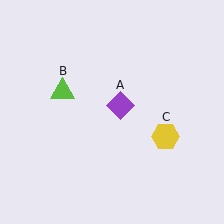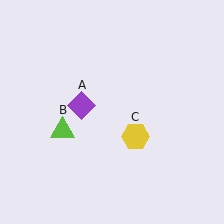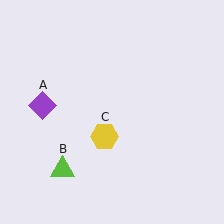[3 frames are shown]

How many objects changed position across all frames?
3 objects changed position: purple diamond (object A), lime triangle (object B), yellow hexagon (object C).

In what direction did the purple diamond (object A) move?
The purple diamond (object A) moved left.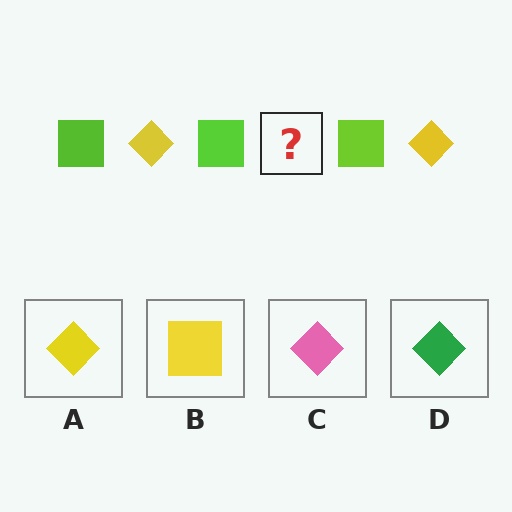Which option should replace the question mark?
Option A.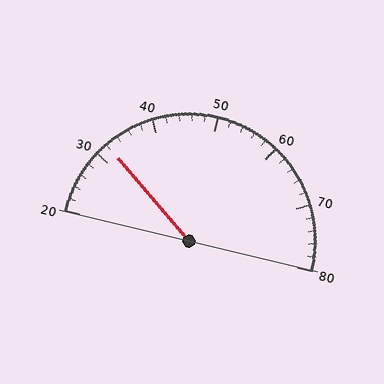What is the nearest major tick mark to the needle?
The nearest major tick mark is 30.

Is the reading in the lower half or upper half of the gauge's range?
The reading is in the lower half of the range (20 to 80).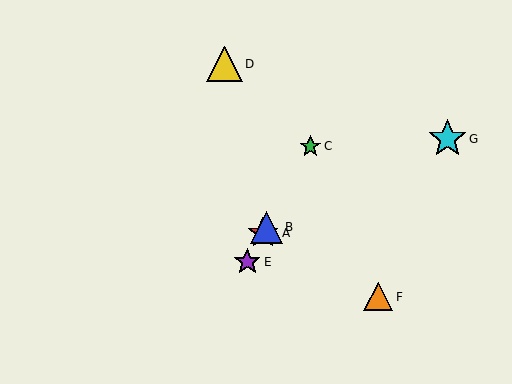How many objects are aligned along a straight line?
4 objects (A, B, C, E) are aligned along a straight line.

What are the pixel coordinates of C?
Object C is at (310, 146).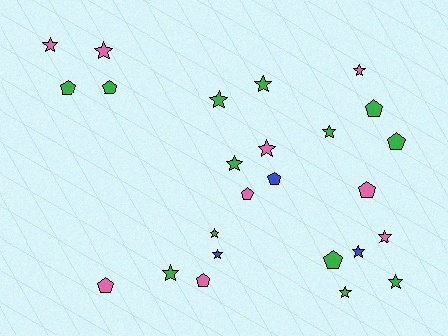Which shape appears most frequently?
Star, with 15 objects.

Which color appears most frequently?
Green, with 13 objects.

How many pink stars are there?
There are 5 pink stars.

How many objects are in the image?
There are 25 objects.